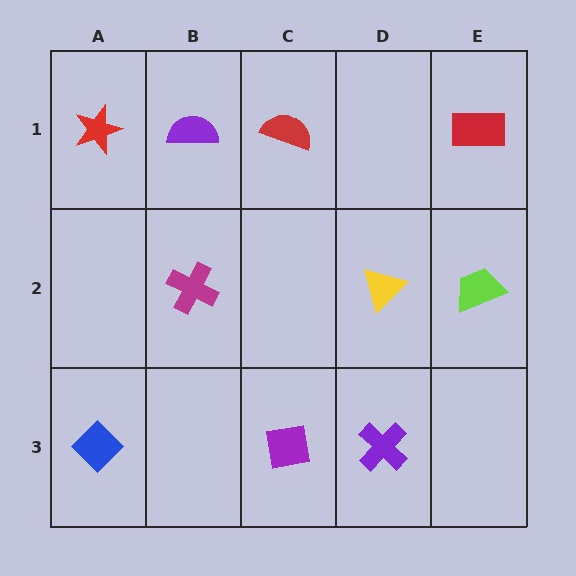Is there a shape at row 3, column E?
No, that cell is empty.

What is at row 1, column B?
A purple semicircle.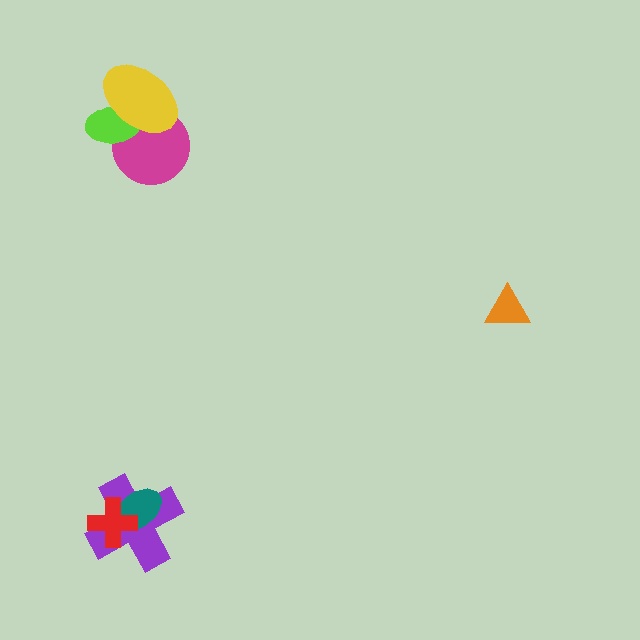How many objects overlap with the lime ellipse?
2 objects overlap with the lime ellipse.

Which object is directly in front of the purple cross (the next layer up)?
The teal ellipse is directly in front of the purple cross.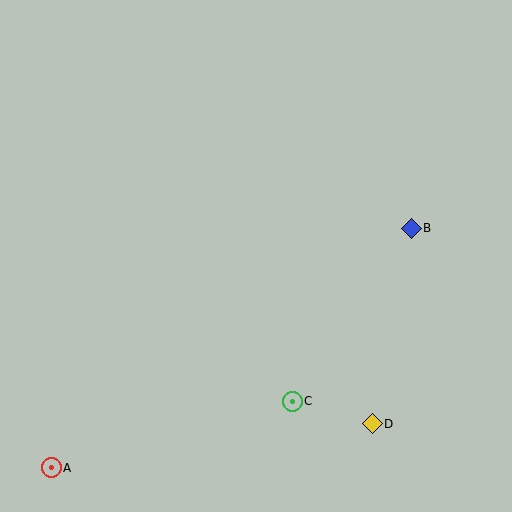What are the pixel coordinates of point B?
Point B is at (411, 228).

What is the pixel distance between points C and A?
The distance between C and A is 250 pixels.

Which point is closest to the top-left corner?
Point B is closest to the top-left corner.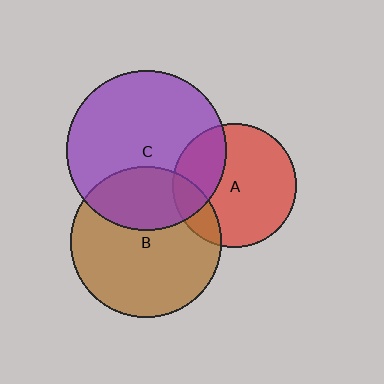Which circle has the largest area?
Circle C (purple).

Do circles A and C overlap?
Yes.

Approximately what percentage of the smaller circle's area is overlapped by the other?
Approximately 30%.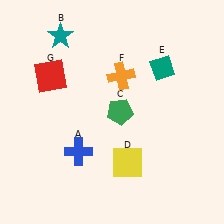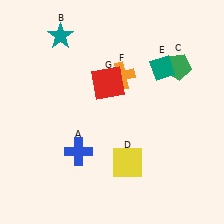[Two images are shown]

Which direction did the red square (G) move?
The red square (G) moved right.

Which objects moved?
The objects that moved are: the green pentagon (C), the red square (G).